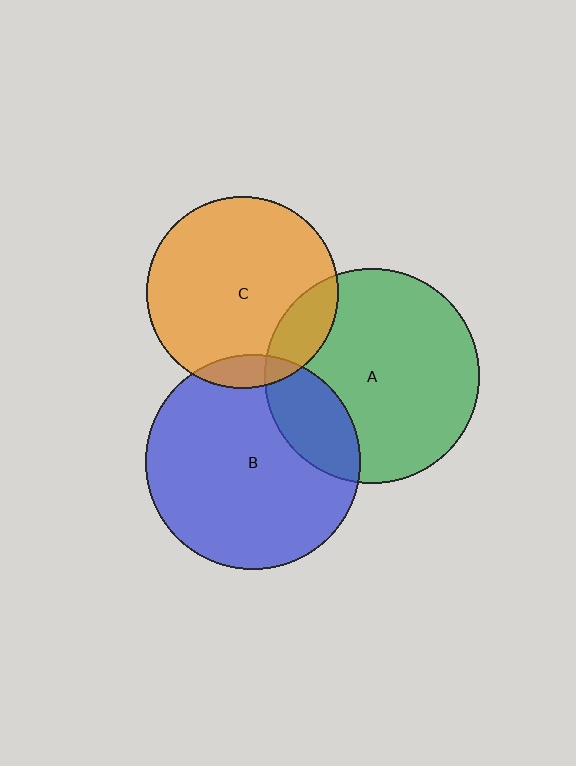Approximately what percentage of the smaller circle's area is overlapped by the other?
Approximately 10%.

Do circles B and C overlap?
Yes.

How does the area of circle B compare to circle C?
Approximately 1.2 times.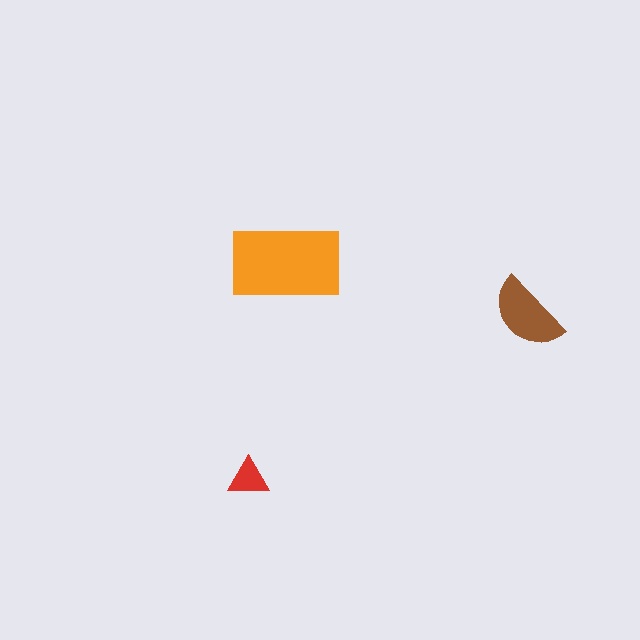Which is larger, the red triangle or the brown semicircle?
The brown semicircle.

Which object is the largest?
The orange rectangle.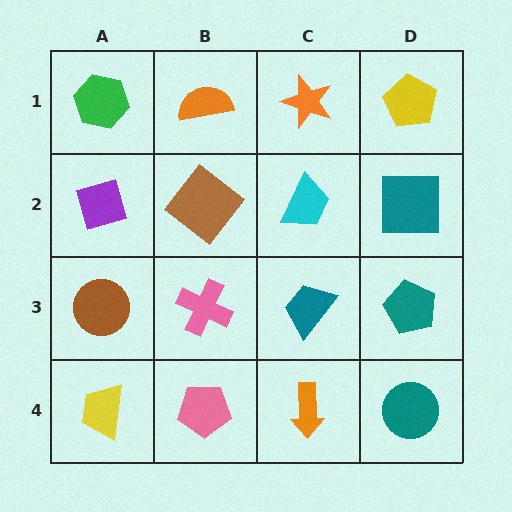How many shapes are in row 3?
4 shapes.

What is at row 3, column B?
A pink cross.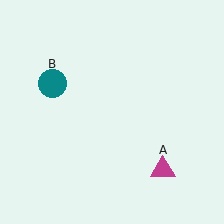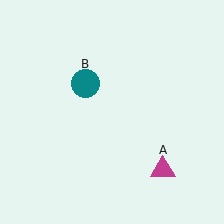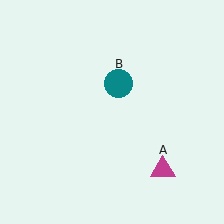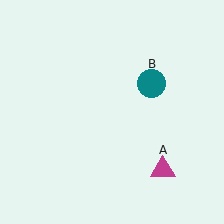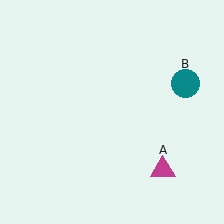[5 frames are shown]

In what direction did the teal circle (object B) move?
The teal circle (object B) moved right.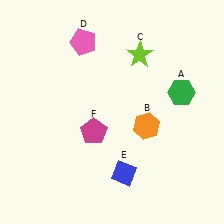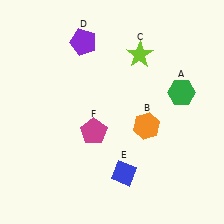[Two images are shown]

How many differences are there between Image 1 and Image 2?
There is 1 difference between the two images.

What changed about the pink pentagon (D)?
In Image 1, D is pink. In Image 2, it changed to purple.